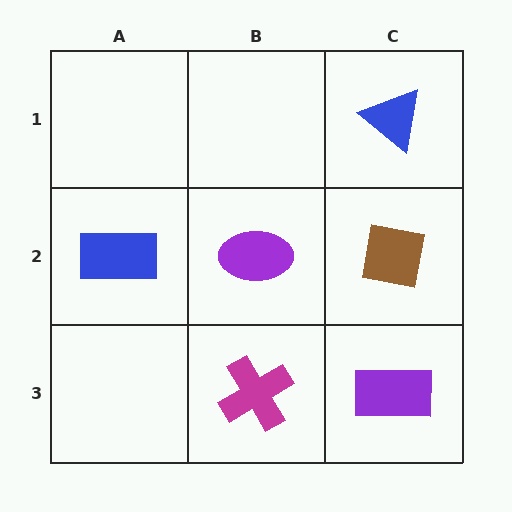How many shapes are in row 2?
3 shapes.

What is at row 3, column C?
A purple rectangle.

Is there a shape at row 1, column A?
No, that cell is empty.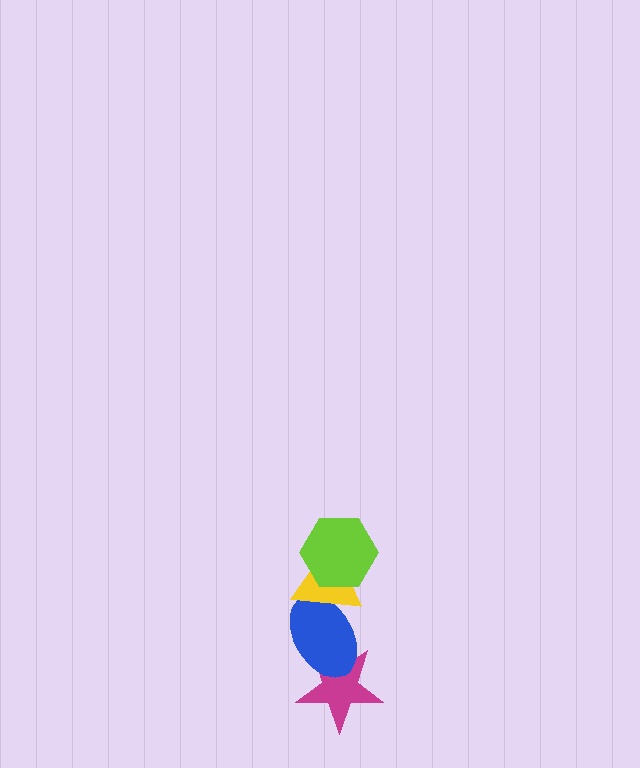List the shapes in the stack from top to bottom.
From top to bottom: the lime hexagon, the yellow triangle, the blue ellipse, the magenta star.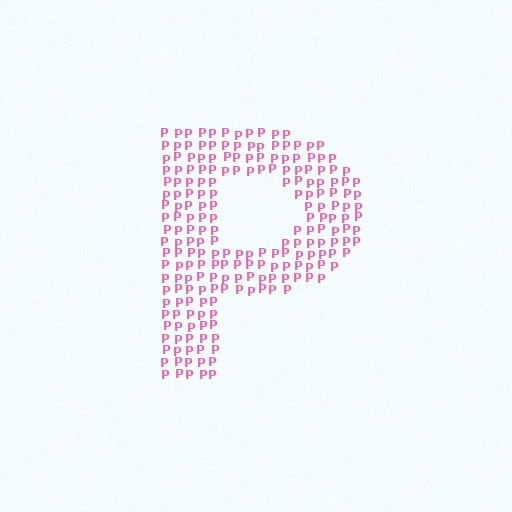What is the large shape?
The large shape is the letter P.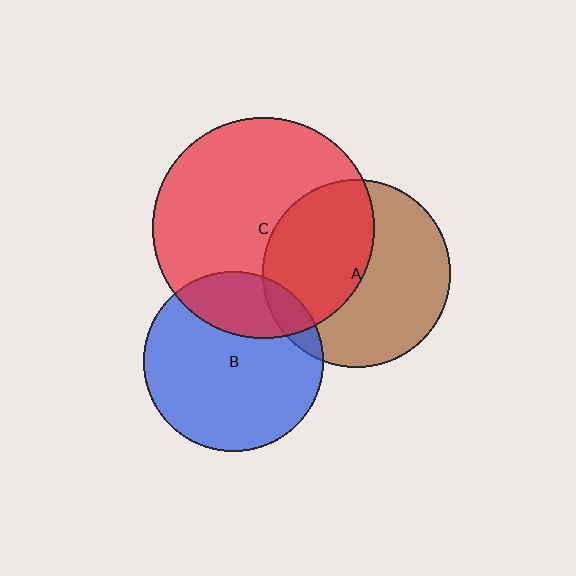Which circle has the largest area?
Circle C (red).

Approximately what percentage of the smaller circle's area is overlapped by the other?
Approximately 10%.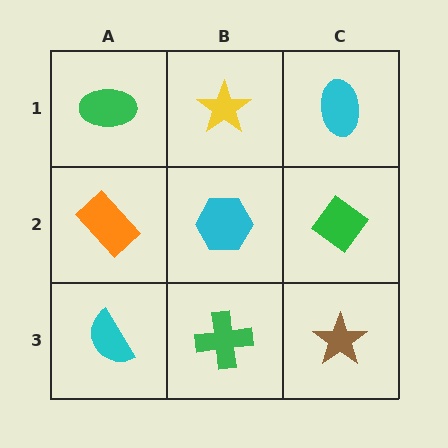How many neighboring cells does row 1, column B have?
3.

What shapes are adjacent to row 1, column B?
A cyan hexagon (row 2, column B), a green ellipse (row 1, column A), a cyan ellipse (row 1, column C).